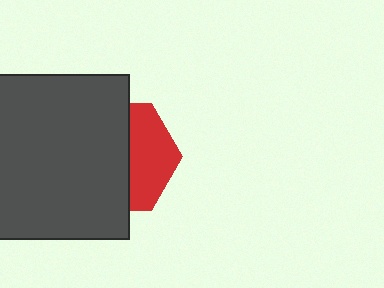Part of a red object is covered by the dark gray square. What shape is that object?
It is a hexagon.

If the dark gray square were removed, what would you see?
You would see the complete red hexagon.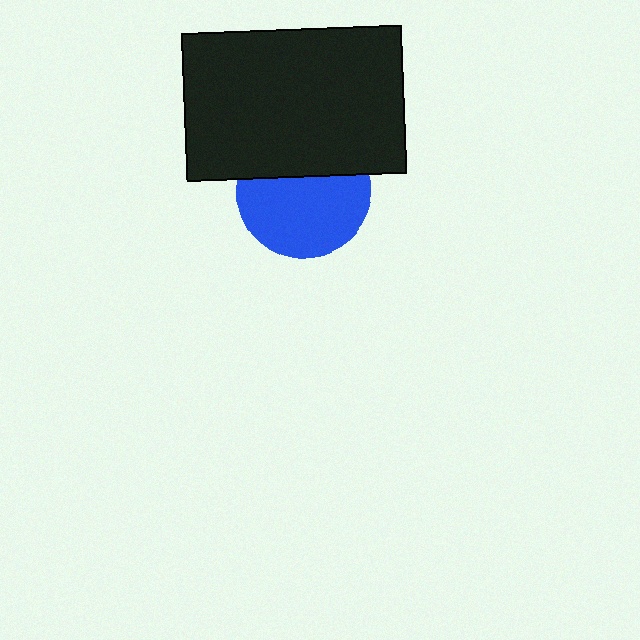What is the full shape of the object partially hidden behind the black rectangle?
The partially hidden object is a blue circle.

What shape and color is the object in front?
The object in front is a black rectangle.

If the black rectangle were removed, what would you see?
You would see the complete blue circle.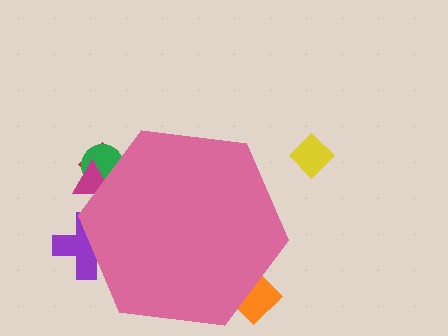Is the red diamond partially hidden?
Yes, the red diamond is partially hidden behind the pink hexagon.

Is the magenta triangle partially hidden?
Yes, the magenta triangle is partially hidden behind the pink hexagon.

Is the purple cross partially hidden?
Yes, the purple cross is partially hidden behind the pink hexagon.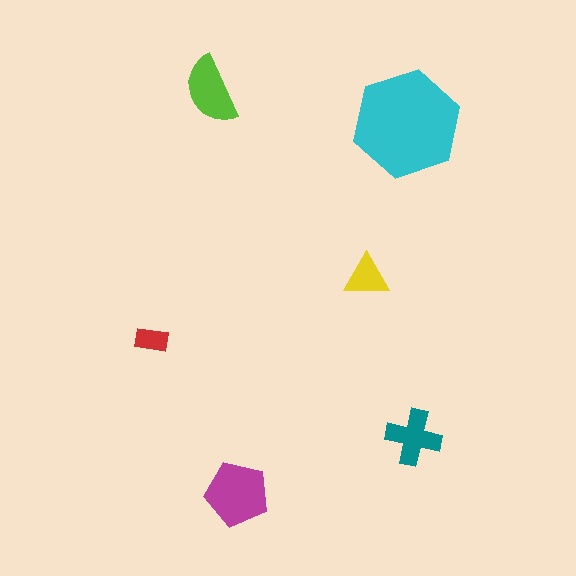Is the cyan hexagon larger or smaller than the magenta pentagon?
Larger.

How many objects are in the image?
There are 6 objects in the image.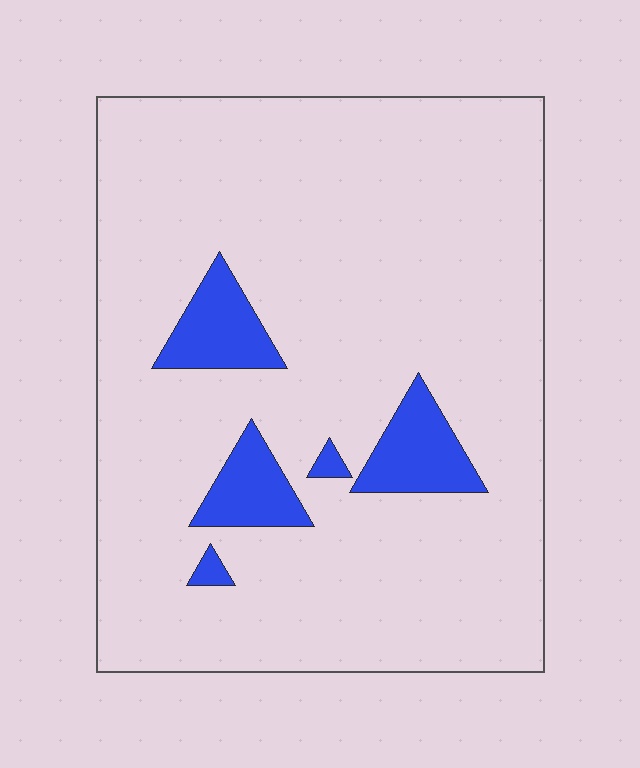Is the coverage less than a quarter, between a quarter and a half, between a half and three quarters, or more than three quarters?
Less than a quarter.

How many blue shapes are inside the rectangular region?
5.